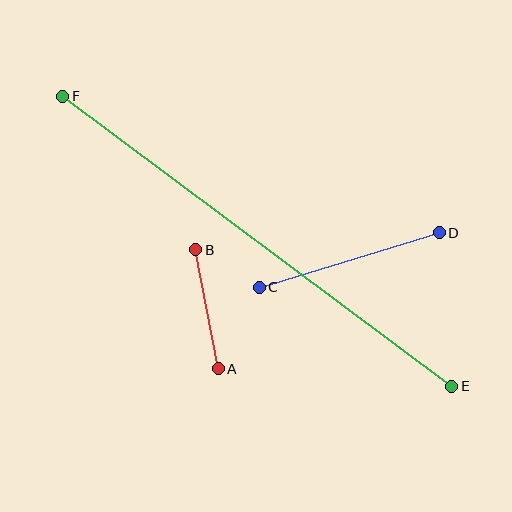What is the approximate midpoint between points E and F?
The midpoint is at approximately (257, 241) pixels.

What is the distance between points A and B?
The distance is approximately 121 pixels.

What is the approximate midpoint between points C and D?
The midpoint is at approximately (349, 260) pixels.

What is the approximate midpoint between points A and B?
The midpoint is at approximately (207, 309) pixels.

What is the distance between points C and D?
The distance is approximately 188 pixels.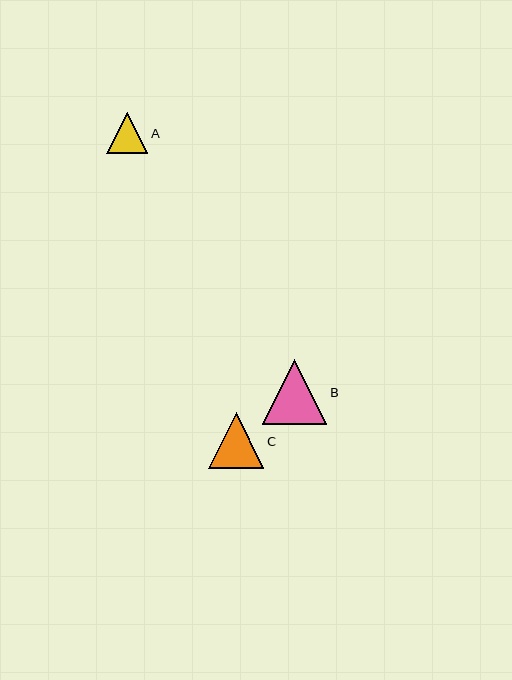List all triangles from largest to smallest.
From largest to smallest: B, C, A.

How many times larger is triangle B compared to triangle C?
Triangle B is approximately 1.2 times the size of triangle C.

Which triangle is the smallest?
Triangle A is the smallest with a size of approximately 41 pixels.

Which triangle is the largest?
Triangle B is the largest with a size of approximately 64 pixels.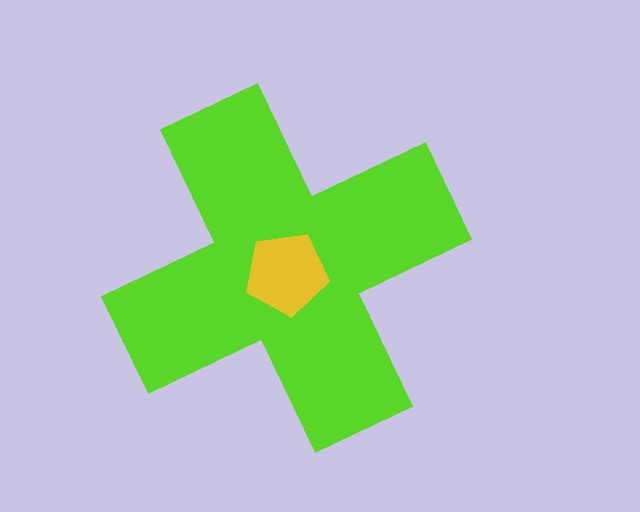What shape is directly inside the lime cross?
The yellow pentagon.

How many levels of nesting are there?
2.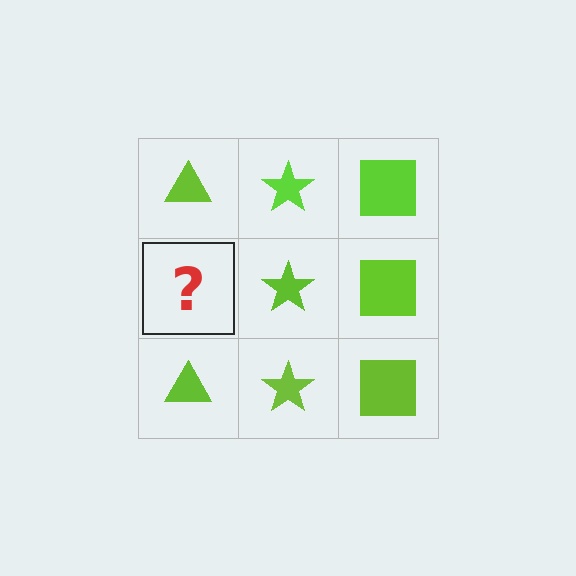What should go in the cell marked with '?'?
The missing cell should contain a lime triangle.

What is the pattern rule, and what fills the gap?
The rule is that each column has a consistent shape. The gap should be filled with a lime triangle.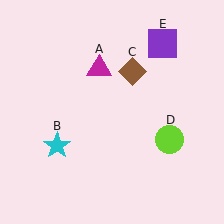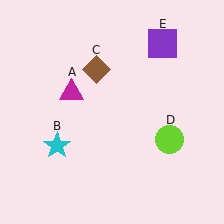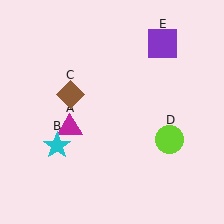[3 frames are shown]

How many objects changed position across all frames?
2 objects changed position: magenta triangle (object A), brown diamond (object C).